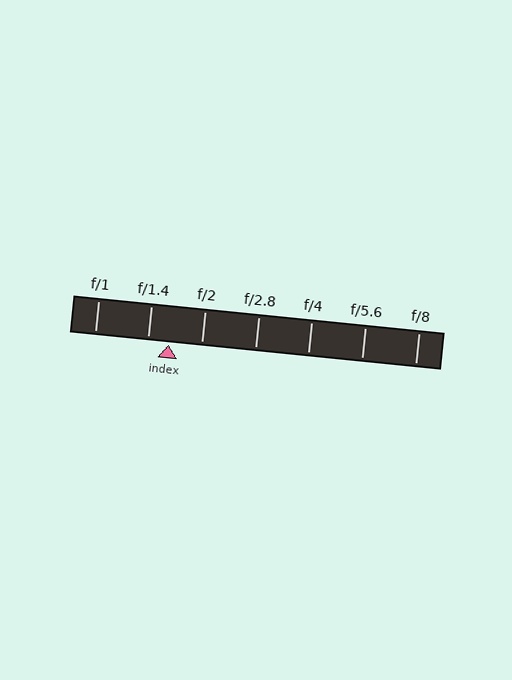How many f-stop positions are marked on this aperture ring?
There are 7 f-stop positions marked.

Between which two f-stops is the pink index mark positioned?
The index mark is between f/1.4 and f/2.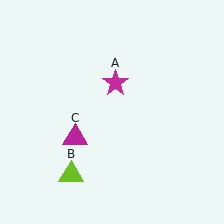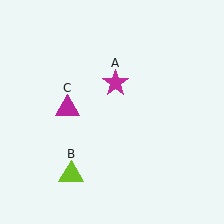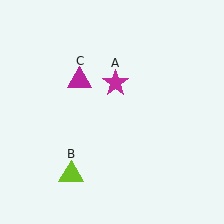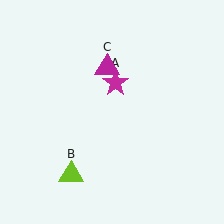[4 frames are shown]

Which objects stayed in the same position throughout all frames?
Magenta star (object A) and lime triangle (object B) remained stationary.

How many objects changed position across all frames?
1 object changed position: magenta triangle (object C).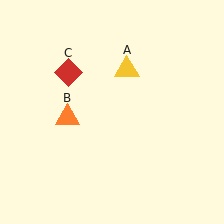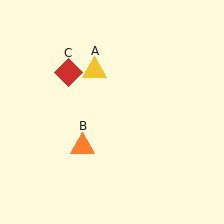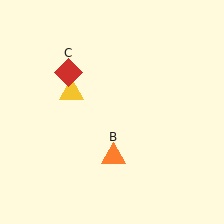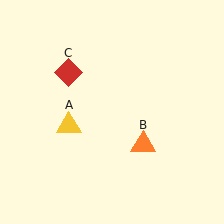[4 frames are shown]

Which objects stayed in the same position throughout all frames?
Red diamond (object C) remained stationary.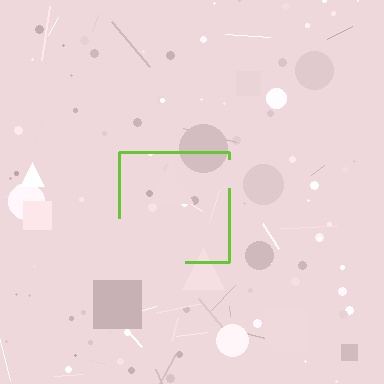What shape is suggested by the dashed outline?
The dashed outline suggests a square.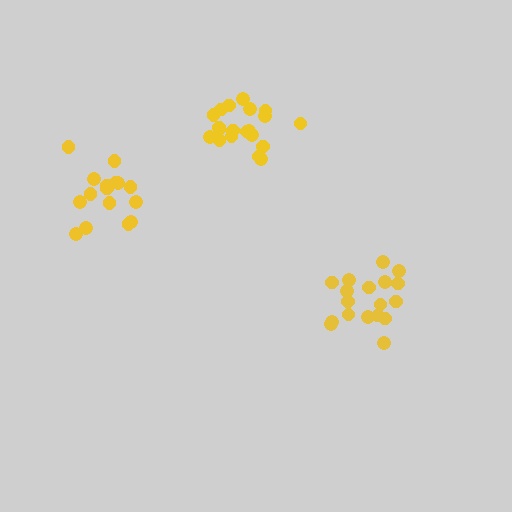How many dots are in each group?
Group 1: 18 dots, Group 2: 16 dots, Group 3: 20 dots (54 total).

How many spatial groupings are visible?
There are 3 spatial groupings.